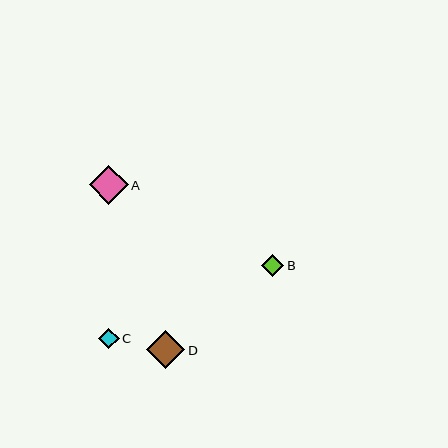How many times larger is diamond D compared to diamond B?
Diamond D is approximately 1.7 times the size of diamond B.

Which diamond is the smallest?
Diamond C is the smallest with a size of approximately 20 pixels.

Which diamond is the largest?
Diamond A is the largest with a size of approximately 39 pixels.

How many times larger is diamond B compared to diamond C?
Diamond B is approximately 1.1 times the size of diamond C.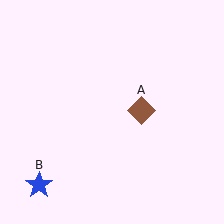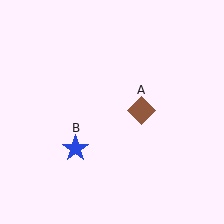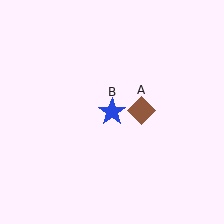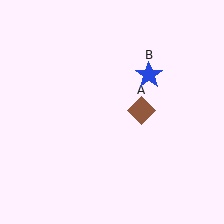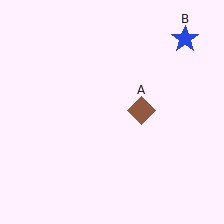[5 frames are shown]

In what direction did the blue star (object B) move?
The blue star (object B) moved up and to the right.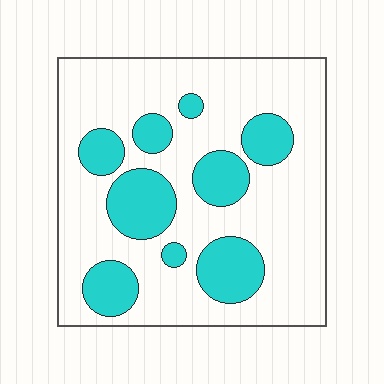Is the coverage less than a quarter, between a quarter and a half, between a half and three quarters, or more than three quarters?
Between a quarter and a half.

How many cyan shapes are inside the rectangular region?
9.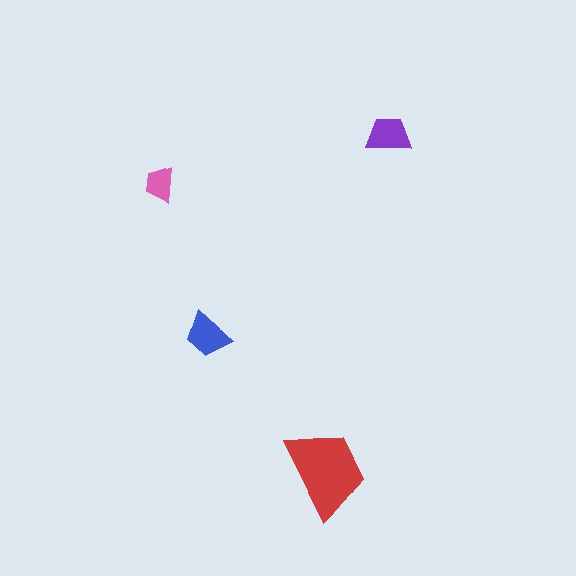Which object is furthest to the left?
The pink trapezoid is leftmost.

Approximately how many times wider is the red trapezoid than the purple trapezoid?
About 2 times wider.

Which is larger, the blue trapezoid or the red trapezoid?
The red one.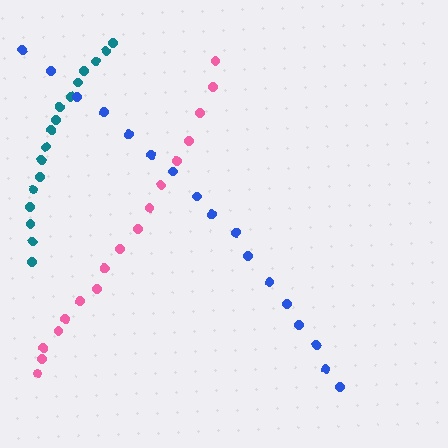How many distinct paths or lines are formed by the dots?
There are 3 distinct paths.